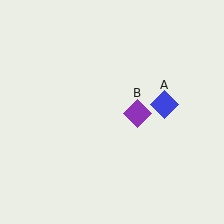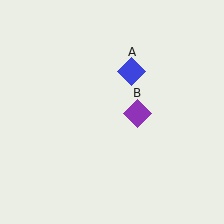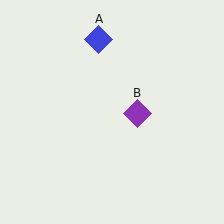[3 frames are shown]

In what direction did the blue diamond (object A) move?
The blue diamond (object A) moved up and to the left.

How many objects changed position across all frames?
1 object changed position: blue diamond (object A).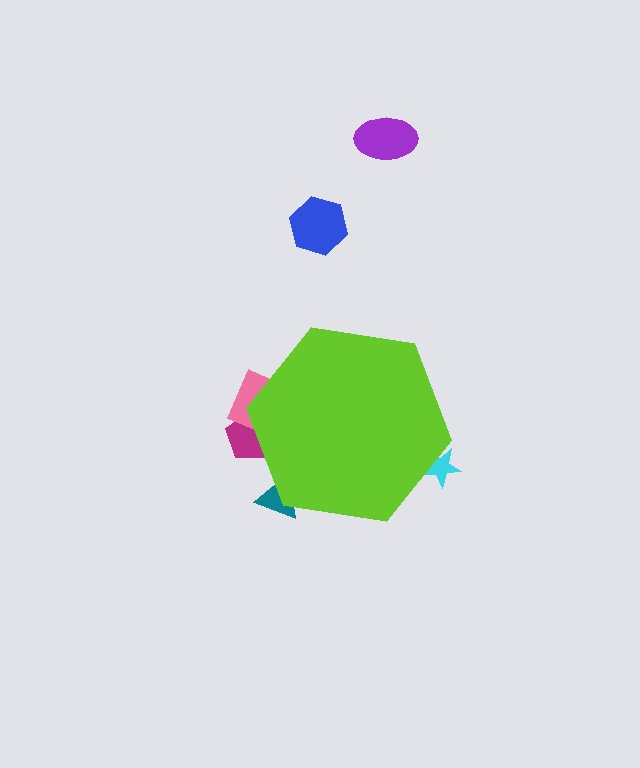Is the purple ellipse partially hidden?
No, the purple ellipse is fully visible.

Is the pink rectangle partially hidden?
Yes, the pink rectangle is partially hidden behind the lime hexagon.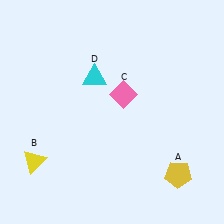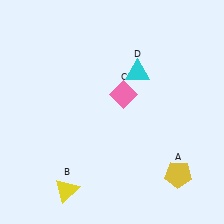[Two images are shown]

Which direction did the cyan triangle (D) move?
The cyan triangle (D) moved right.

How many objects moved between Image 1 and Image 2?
2 objects moved between the two images.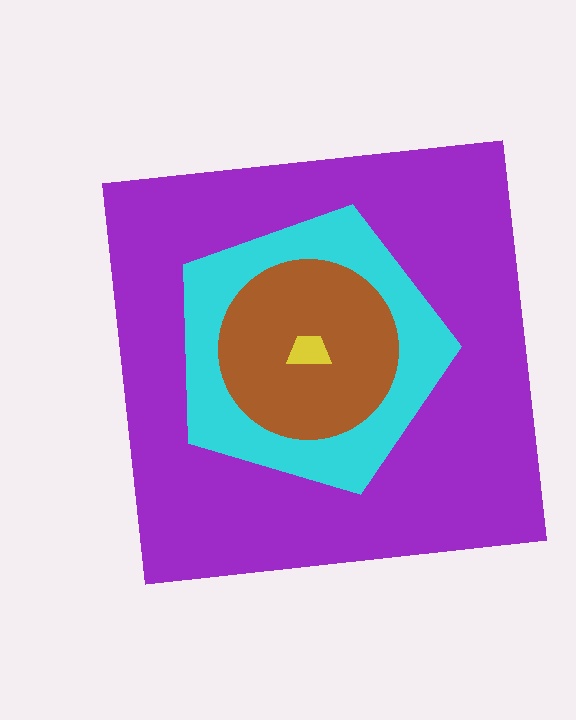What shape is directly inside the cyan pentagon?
The brown circle.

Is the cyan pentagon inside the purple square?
Yes.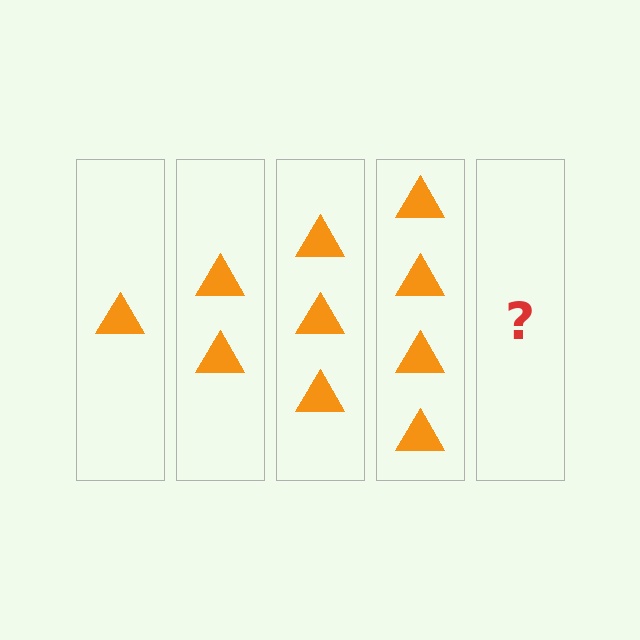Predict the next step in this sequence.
The next step is 5 triangles.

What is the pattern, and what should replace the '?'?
The pattern is that each step adds one more triangle. The '?' should be 5 triangles.